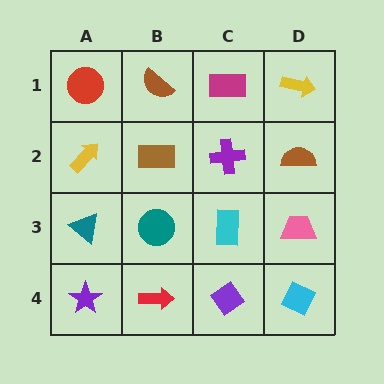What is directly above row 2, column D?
A yellow arrow.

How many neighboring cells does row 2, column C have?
4.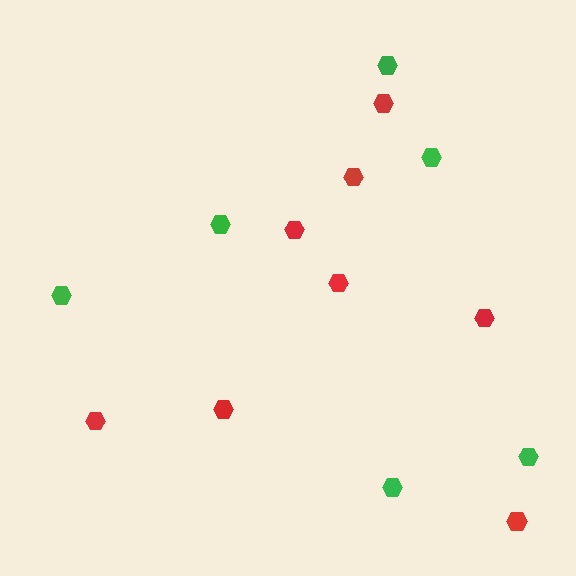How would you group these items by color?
There are 2 groups: one group of red hexagons (8) and one group of green hexagons (6).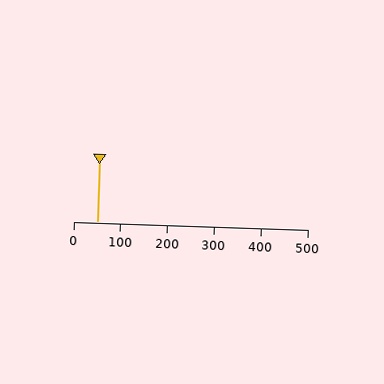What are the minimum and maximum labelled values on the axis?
The axis runs from 0 to 500.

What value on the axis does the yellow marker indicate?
The marker indicates approximately 50.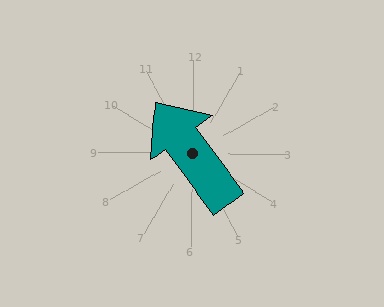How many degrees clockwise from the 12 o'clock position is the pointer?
Approximately 323 degrees.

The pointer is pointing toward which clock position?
Roughly 11 o'clock.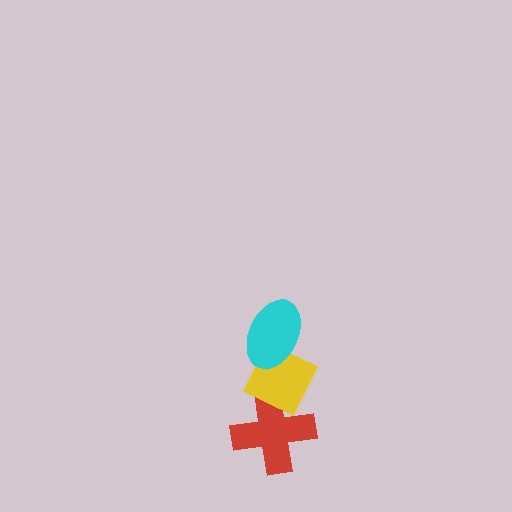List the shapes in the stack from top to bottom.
From top to bottom: the cyan ellipse, the yellow diamond, the red cross.